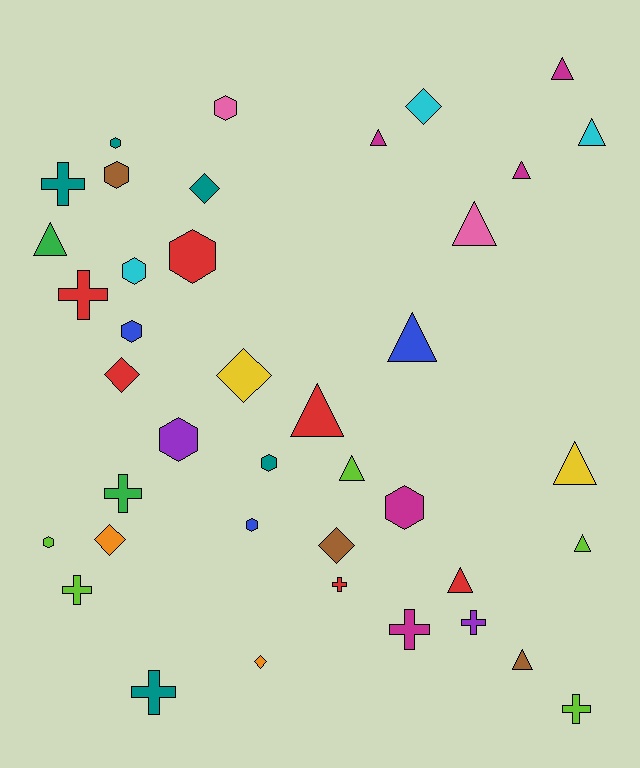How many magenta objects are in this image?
There are 5 magenta objects.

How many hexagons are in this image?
There are 11 hexagons.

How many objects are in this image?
There are 40 objects.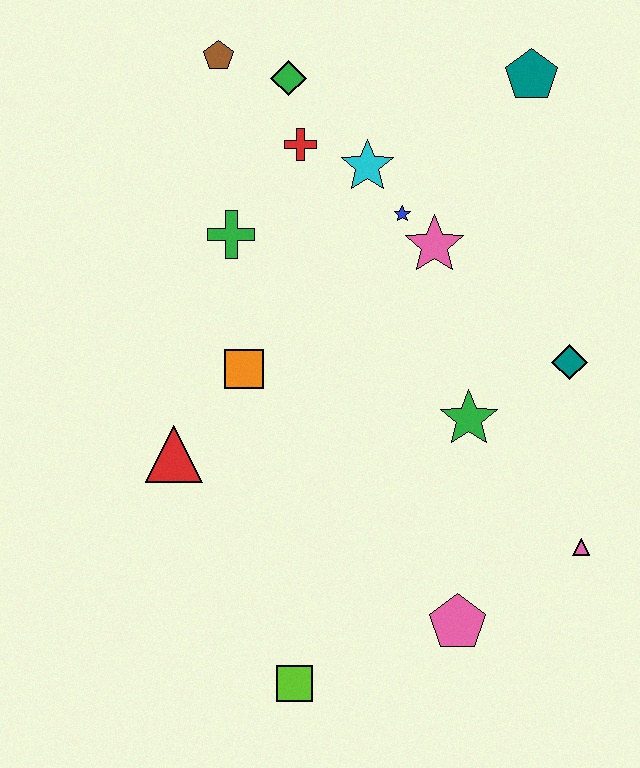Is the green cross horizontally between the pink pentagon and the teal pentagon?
No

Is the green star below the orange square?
Yes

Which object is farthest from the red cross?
The lime square is farthest from the red cross.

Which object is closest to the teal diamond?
The green star is closest to the teal diamond.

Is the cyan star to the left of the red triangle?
No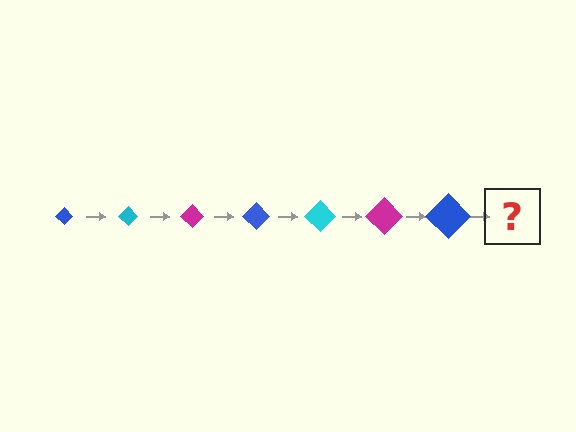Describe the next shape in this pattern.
It should be a cyan diamond, larger than the previous one.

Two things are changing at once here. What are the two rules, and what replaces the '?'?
The two rules are that the diamond grows larger each step and the color cycles through blue, cyan, and magenta. The '?' should be a cyan diamond, larger than the previous one.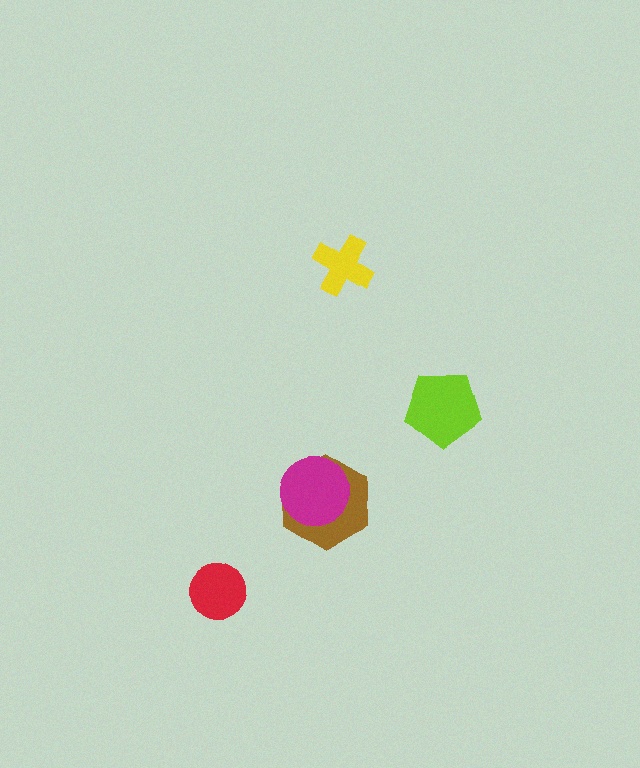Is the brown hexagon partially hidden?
Yes, it is partially covered by another shape.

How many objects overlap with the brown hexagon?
1 object overlaps with the brown hexagon.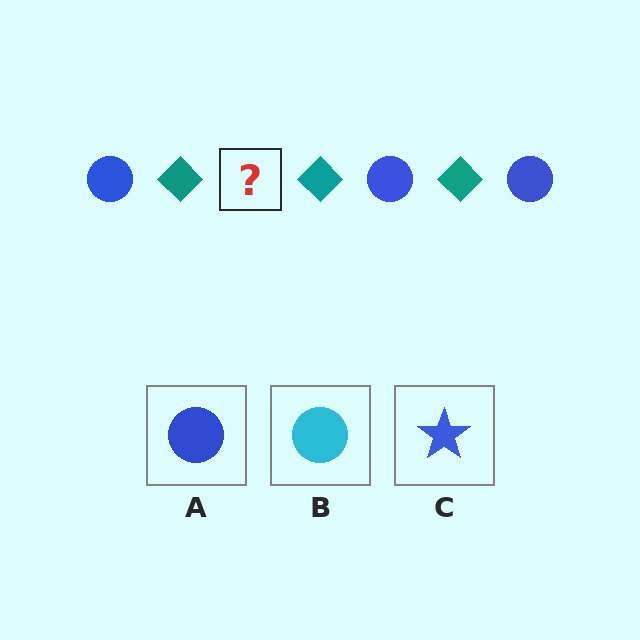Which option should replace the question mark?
Option A.